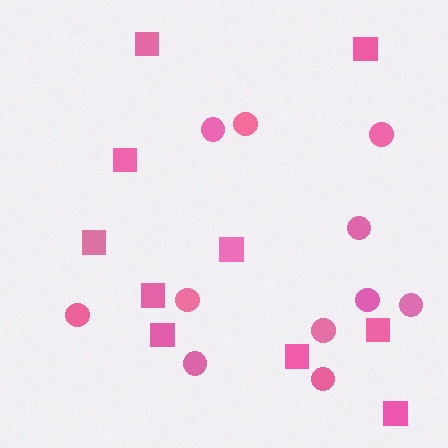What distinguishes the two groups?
There are 2 groups: one group of circles (11) and one group of squares (10).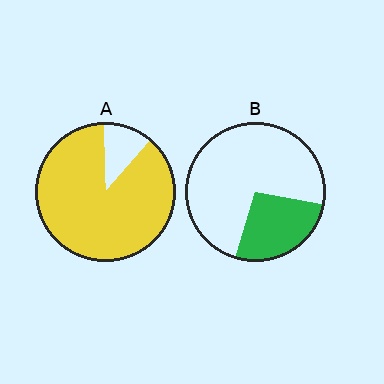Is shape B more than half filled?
No.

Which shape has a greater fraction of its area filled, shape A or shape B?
Shape A.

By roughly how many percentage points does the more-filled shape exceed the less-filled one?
By roughly 60 percentage points (A over B).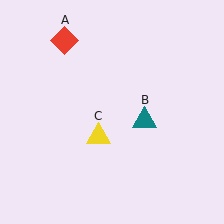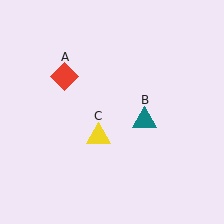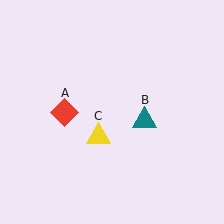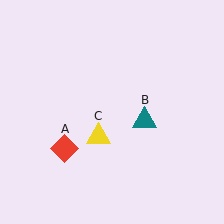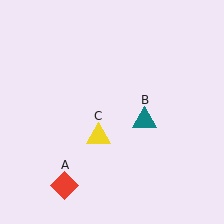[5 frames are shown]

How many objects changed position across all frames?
1 object changed position: red diamond (object A).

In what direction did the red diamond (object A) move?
The red diamond (object A) moved down.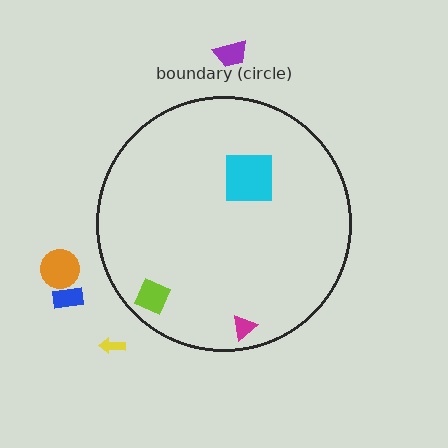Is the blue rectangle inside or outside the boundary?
Outside.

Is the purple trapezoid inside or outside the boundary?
Outside.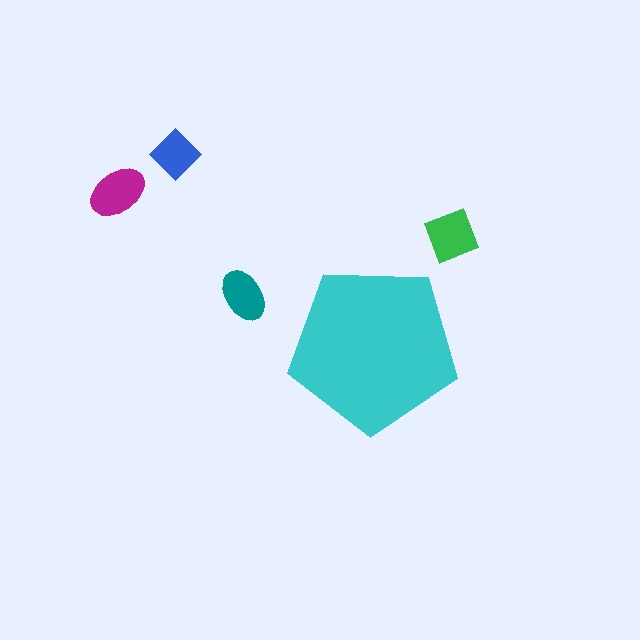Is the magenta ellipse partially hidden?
No, the magenta ellipse is fully visible.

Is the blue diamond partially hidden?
No, the blue diamond is fully visible.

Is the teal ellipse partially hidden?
No, the teal ellipse is fully visible.